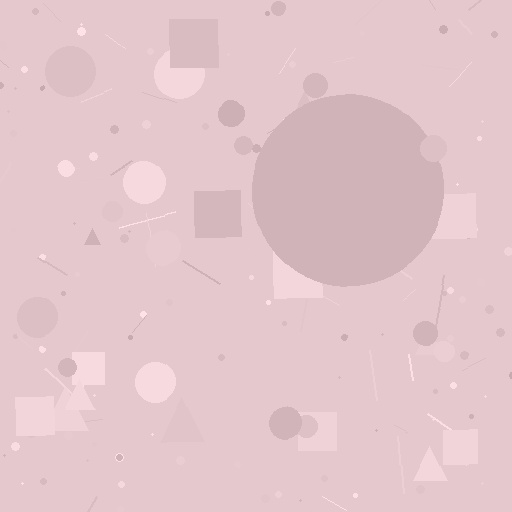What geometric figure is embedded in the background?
A circle is embedded in the background.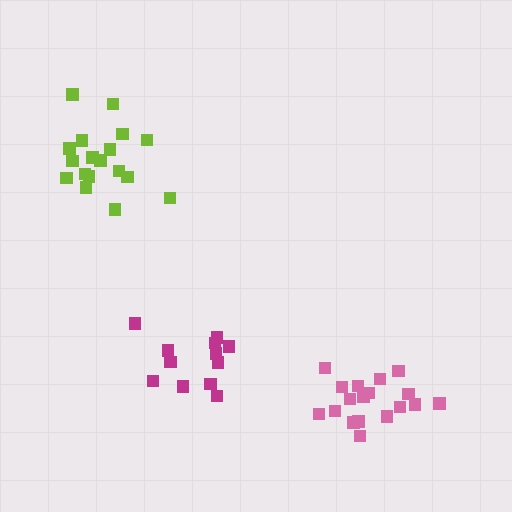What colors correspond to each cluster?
The clusters are colored: magenta, lime, pink.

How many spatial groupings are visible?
There are 3 spatial groupings.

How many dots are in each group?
Group 1: 12 dots, Group 2: 18 dots, Group 3: 18 dots (48 total).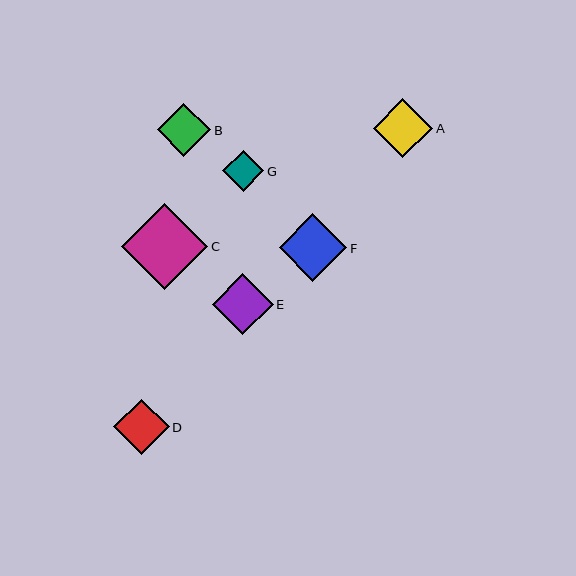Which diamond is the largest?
Diamond C is the largest with a size of approximately 86 pixels.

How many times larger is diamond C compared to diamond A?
Diamond C is approximately 1.4 times the size of diamond A.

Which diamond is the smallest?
Diamond G is the smallest with a size of approximately 41 pixels.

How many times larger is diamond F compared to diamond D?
Diamond F is approximately 1.2 times the size of diamond D.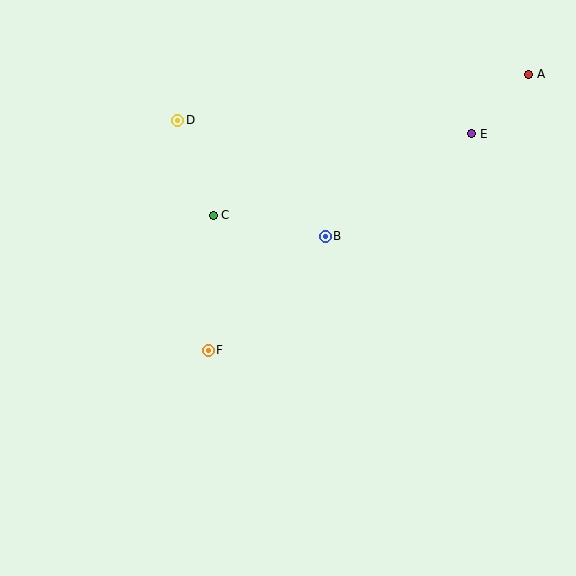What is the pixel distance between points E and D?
The distance between E and D is 294 pixels.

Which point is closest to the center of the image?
Point B at (325, 236) is closest to the center.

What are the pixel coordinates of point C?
Point C is at (213, 215).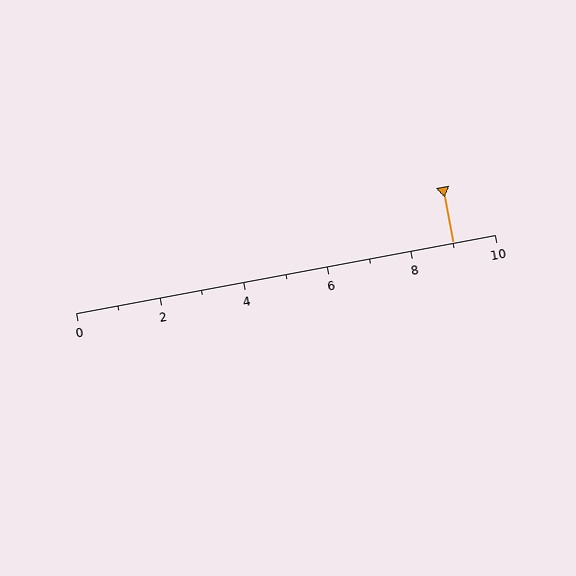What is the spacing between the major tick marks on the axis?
The major ticks are spaced 2 apart.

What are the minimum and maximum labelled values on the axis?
The axis runs from 0 to 10.